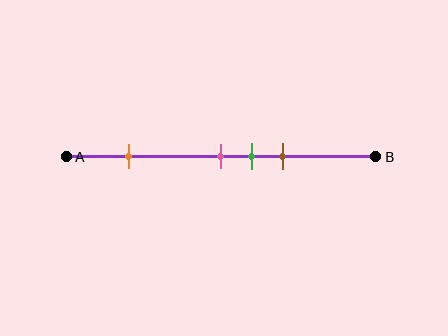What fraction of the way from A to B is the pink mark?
The pink mark is approximately 50% (0.5) of the way from A to B.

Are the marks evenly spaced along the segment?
No, the marks are not evenly spaced.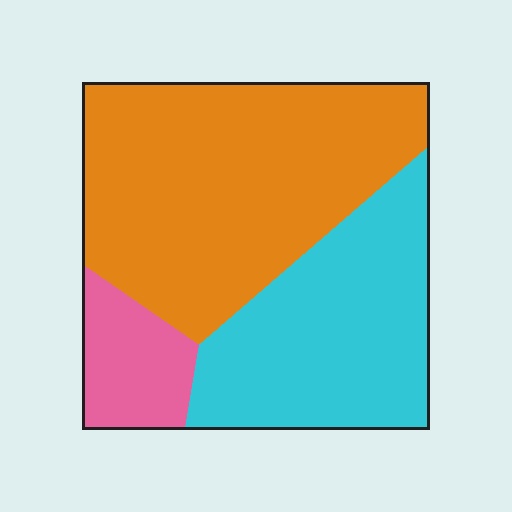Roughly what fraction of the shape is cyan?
Cyan takes up between a third and a half of the shape.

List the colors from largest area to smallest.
From largest to smallest: orange, cyan, pink.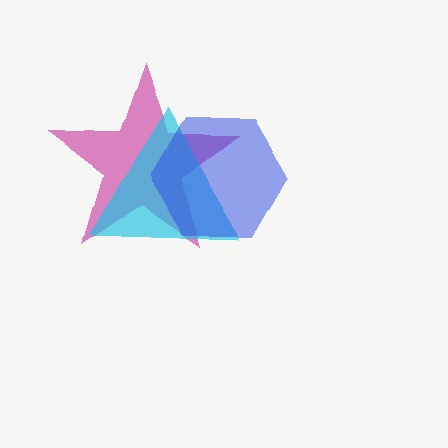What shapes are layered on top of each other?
The layered shapes are: a magenta star, a cyan triangle, a blue hexagon.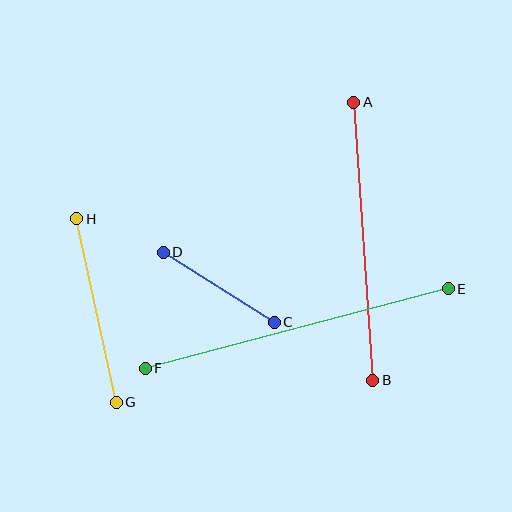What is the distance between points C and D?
The distance is approximately 131 pixels.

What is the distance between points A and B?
The distance is approximately 279 pixels.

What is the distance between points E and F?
The distance is approximately 313 pixels.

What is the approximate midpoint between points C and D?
The midpoint is at approximately (219, 287) pixels.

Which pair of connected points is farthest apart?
Points E and F are farthest apart.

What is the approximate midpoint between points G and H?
The midpoint is at approximately (97, 311) pixels.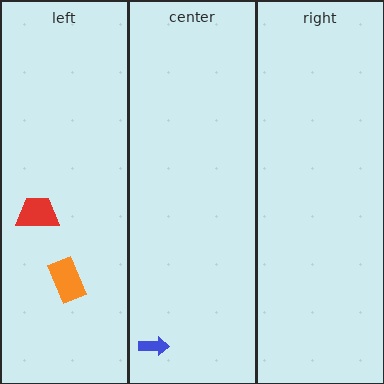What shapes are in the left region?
The orange rectangle, the red trapezoid.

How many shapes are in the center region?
1.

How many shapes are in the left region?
2.